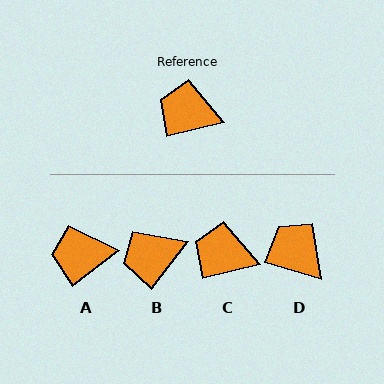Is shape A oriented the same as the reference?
No, it is off by about 24 degrees.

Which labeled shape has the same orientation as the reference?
C.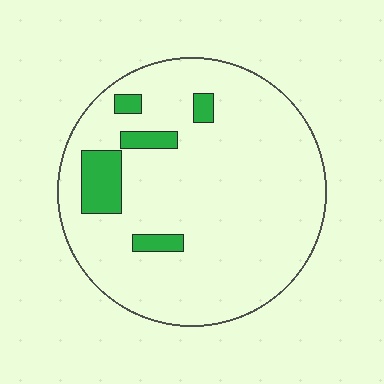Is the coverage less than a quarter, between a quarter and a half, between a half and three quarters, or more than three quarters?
Less than a quarter.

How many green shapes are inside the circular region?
5.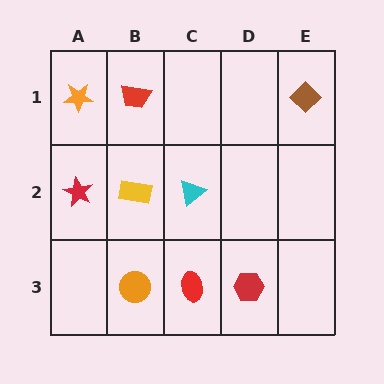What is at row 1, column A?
An orange star.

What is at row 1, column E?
A brown diamond.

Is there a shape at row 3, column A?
No, that cell is empty.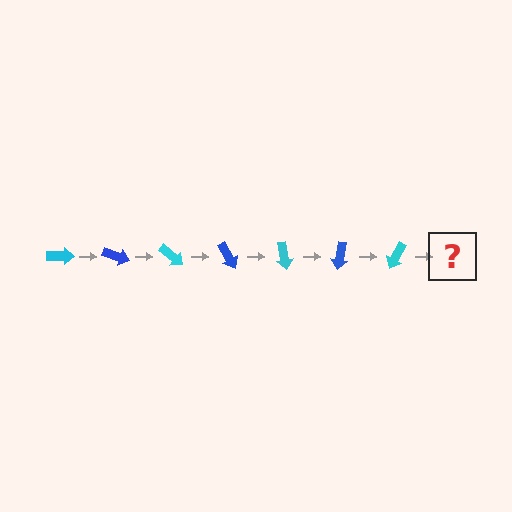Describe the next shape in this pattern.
It should be a blue arrow, rotated 140 degrees from the start.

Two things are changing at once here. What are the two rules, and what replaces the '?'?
The two rules are that it rotates 20 degrees each step and the color cycles through cyan and blue. The '?' should be a blue arrow, rotated 140 degrees from the start.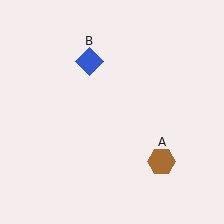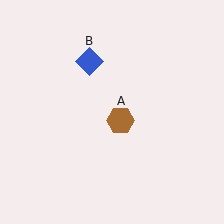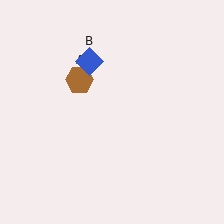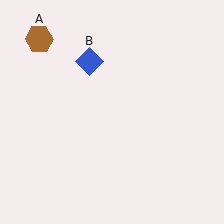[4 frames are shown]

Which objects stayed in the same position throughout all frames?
Blue diamond (object B) remained stationary.